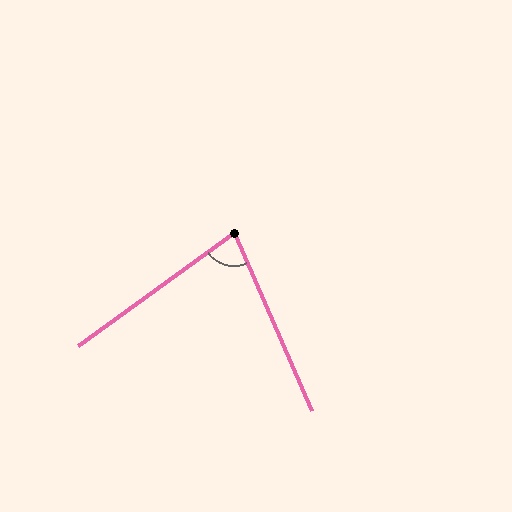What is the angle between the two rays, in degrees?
Approximately 78 degrees.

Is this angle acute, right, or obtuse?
It is acute.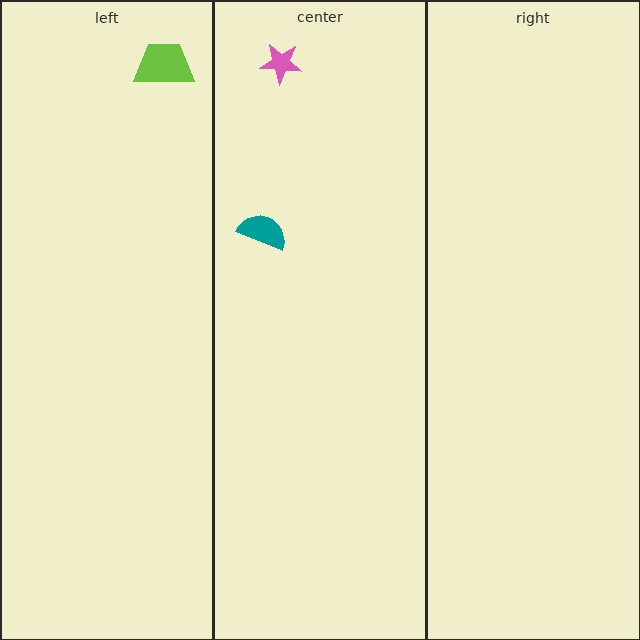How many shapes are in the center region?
2.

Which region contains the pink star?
The center region.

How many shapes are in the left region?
1.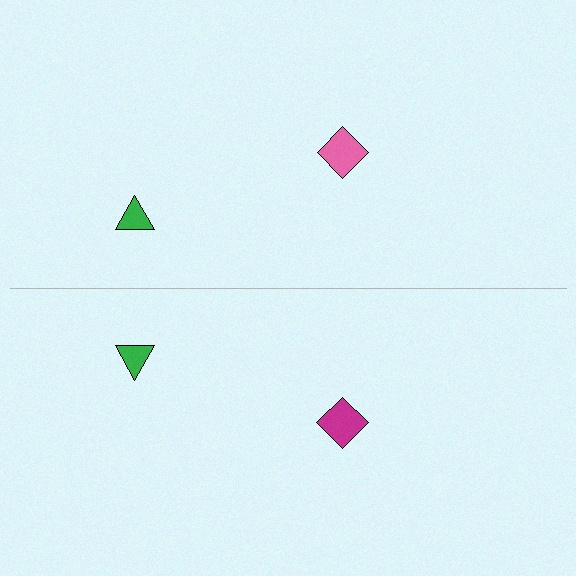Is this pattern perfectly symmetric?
No, the pattern is not perfectly symmetric. The magenta diamond on the bottom side breaks the symmetry — its mirror counterpart is pink.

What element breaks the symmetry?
The magenta diamond on the bottom side breaks the symmetry — its mirror counterpart is pink.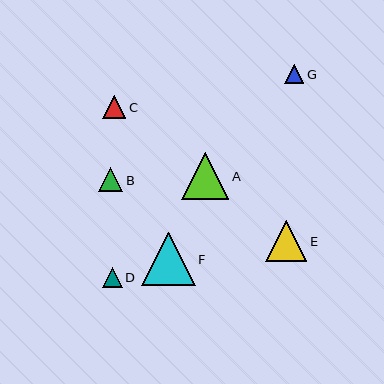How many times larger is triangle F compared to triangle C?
Triangle F is approximately 2.3 times the size of triangle C.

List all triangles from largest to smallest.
From largest to smallest: F, A, E, B, C, D, G.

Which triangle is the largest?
Triangle F is the largest with a size of approximately 53 pixels.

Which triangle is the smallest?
Triangle G is the smallest with a size of approximately 19 pixels.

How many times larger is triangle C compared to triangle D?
Triangle C is approximately 1.2 times the size of triangle D.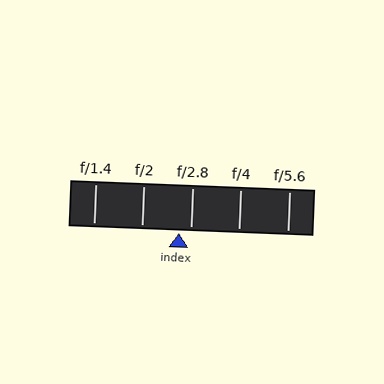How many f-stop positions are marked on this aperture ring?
There are 5 f-stop positions marked.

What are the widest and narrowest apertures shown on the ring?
The widest aperture shown is f/1.4 and the narrowest is f/5.6.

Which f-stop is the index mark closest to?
The index mark is closest to f/2.8.